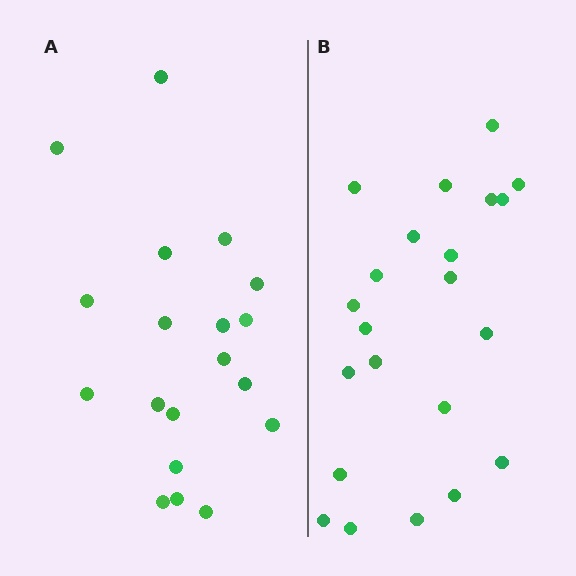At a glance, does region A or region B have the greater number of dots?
Region B (the right region) has more dots.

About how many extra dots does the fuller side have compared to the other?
Region B has just a few more — roughly 2 or 3 more dots than region A.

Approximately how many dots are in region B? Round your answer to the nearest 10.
About 20 dots. (The exact count is 22, which rounds to 20.)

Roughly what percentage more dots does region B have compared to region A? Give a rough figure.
About 15% more.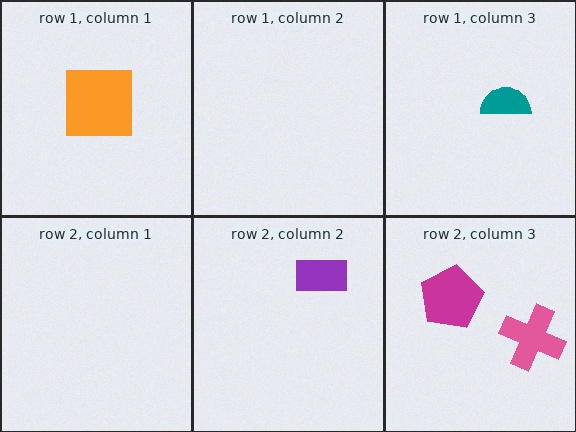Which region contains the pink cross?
The row 2, column 3 region.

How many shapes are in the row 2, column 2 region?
1.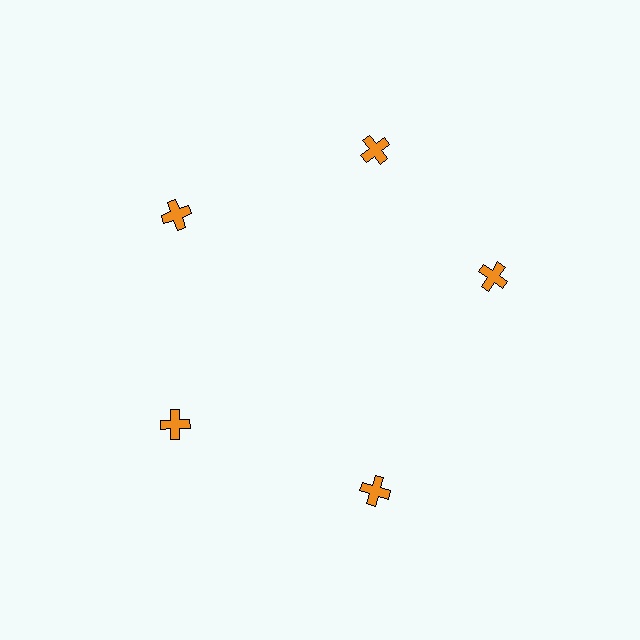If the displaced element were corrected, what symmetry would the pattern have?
It would have 5-fold rotational symmetry — the pattern would map onto itself every 72 degrees.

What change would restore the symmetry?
The symmetry would be restored by rotating it back into even spacing with its neighbors so that all 5 crosses sit at equal angles and equal distance from the center.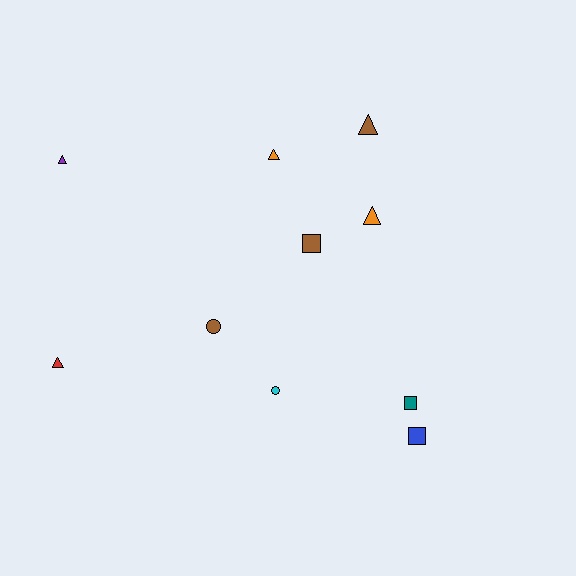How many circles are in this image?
There are 2 circles.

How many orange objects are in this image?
There are 2 orange objects.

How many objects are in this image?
There are 10 objects.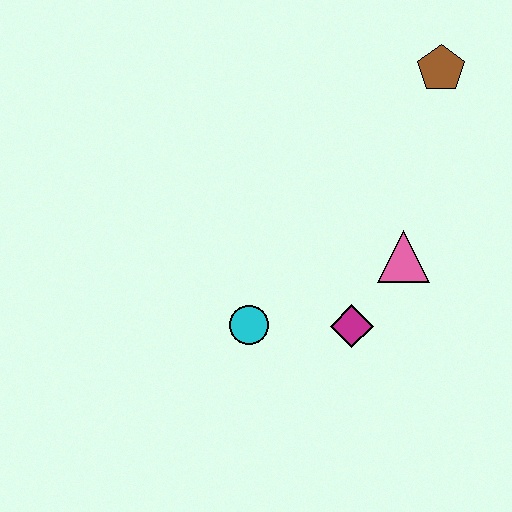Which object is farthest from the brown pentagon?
The cyan circle is farthest from the brown pentagon.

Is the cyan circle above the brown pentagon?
No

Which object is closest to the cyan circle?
The magenta diamond is closest to the cyan circle.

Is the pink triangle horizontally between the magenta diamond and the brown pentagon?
Yes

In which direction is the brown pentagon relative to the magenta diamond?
The brown pentagon is above the magenta diamond.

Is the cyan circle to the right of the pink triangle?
No